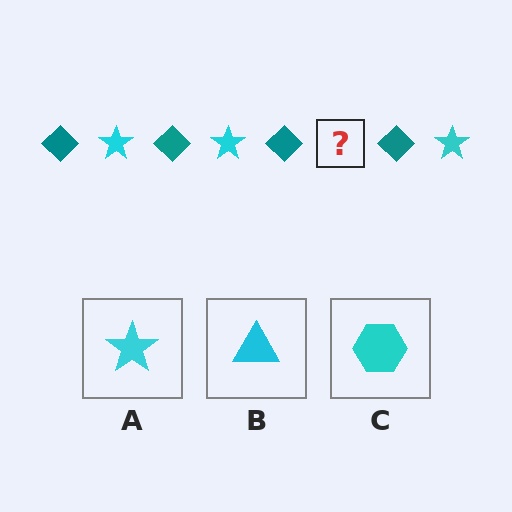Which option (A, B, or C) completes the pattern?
A.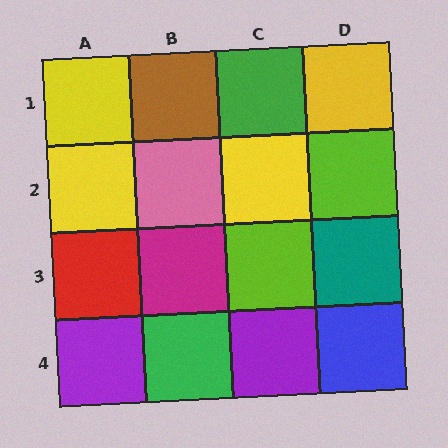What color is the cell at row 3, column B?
Magenta.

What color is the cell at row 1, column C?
Green.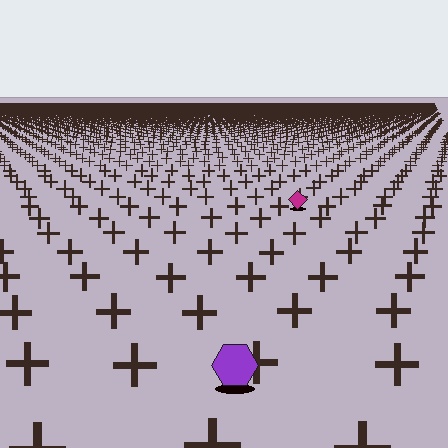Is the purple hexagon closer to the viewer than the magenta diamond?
Yes. The purple hexagon is closer — you can tell from the texture gradient: the ground texture is coarser near it.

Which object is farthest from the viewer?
The magenta diamond is farthest from the viewer. It appears smaller and the ground texture around it is denser.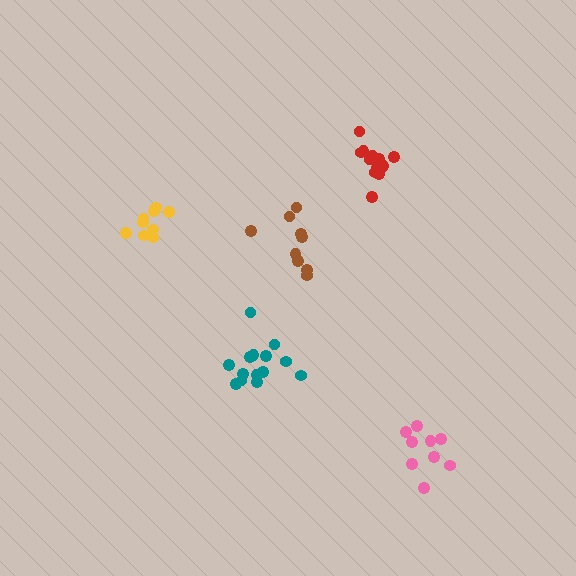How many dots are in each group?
Group 1: 14 dots, Group 2: 13 dots, Group 3: 9 dots, Group 4: 9 dots, Group 5: 9 dots (54 total).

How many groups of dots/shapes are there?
There are 5 groups.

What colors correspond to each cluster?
The clusters are colored: teal, red, pink, yellow, brown.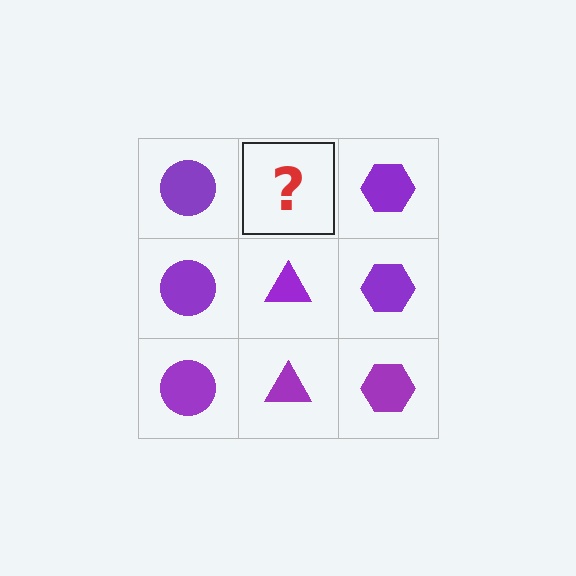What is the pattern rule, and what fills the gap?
The rule is that each column has a consistent shape. The gap should be filled with a purple triangle.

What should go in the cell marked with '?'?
The missing cell should contain a purple triangle.